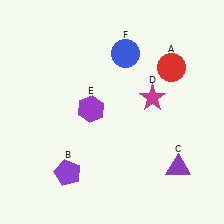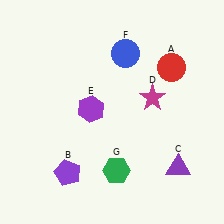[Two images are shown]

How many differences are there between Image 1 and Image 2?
There is 1 difference between the two images.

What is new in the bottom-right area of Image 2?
A green hexagon (G) was added in the bottom-right area of Image 2.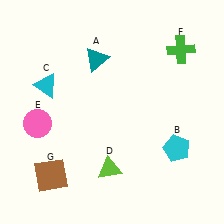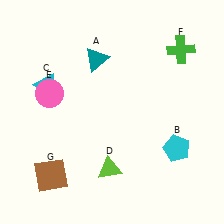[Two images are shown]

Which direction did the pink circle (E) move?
The pink circle (E) moved up.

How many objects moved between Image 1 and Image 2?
1 object moved between the two images.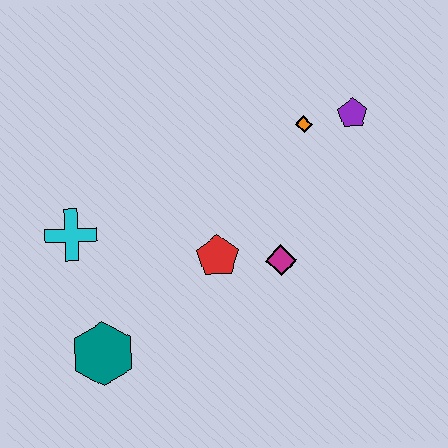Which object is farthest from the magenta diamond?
The cyan cross is farthest from the magenta diamond.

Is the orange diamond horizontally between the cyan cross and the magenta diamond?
No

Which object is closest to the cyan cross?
The teal hexagon is closest to the cyan cross.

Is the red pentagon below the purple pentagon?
Yes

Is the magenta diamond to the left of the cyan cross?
No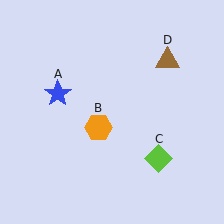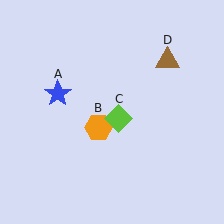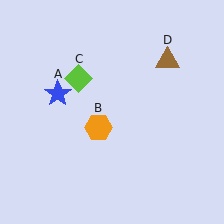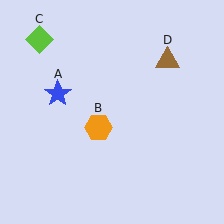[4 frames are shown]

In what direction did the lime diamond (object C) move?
The lime diamond (object C) moved up and to the left.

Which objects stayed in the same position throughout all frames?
Blue star (object A) and orange hexagon (object B) and brown triangle (object D) remained stationary.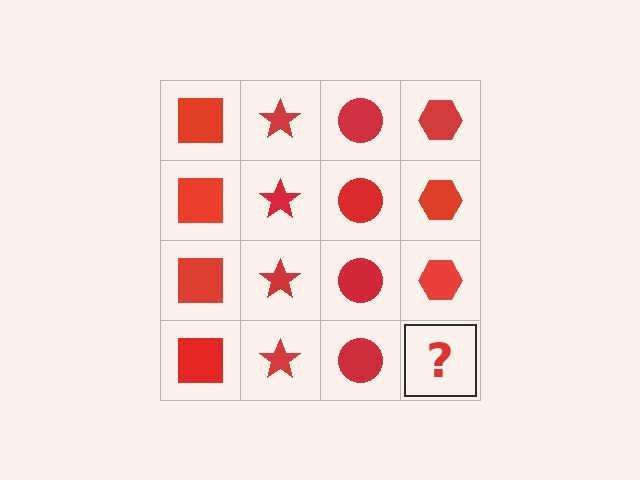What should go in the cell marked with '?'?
The missing cell should contain a red hexagon.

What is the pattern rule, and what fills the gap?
The rule is that each column has a consistent shape. The gap should be filled with a red hexagon.